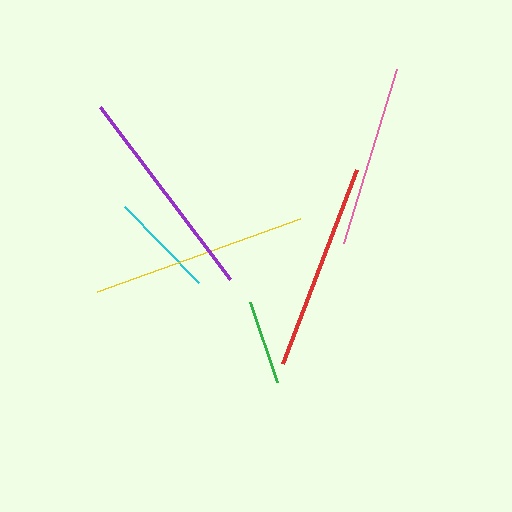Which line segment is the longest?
The yellow line is the longest at approximately 216 pixels.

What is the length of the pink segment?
The pink segment is approximately 182 pixels long.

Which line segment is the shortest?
The green line is the shortest at approximately 85 pixels.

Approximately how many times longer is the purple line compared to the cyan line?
The purple line is approximately 2.0 times the length of the cyan line.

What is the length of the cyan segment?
The cyan segment is approximately 107 pixels long.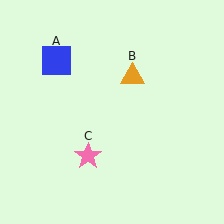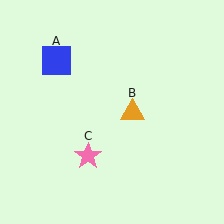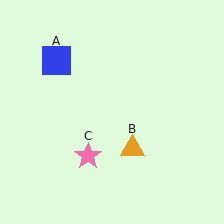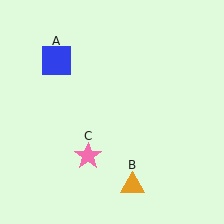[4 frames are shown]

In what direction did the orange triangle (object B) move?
The orange triangle (object B) moved down.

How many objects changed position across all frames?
1 object changed position: orange triangle (object B).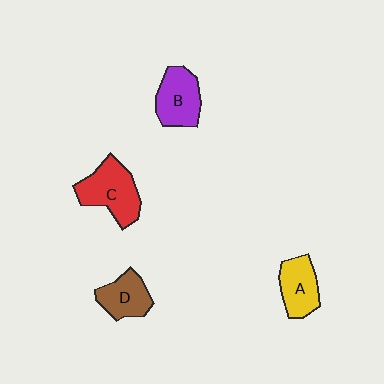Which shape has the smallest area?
Shape D (brown).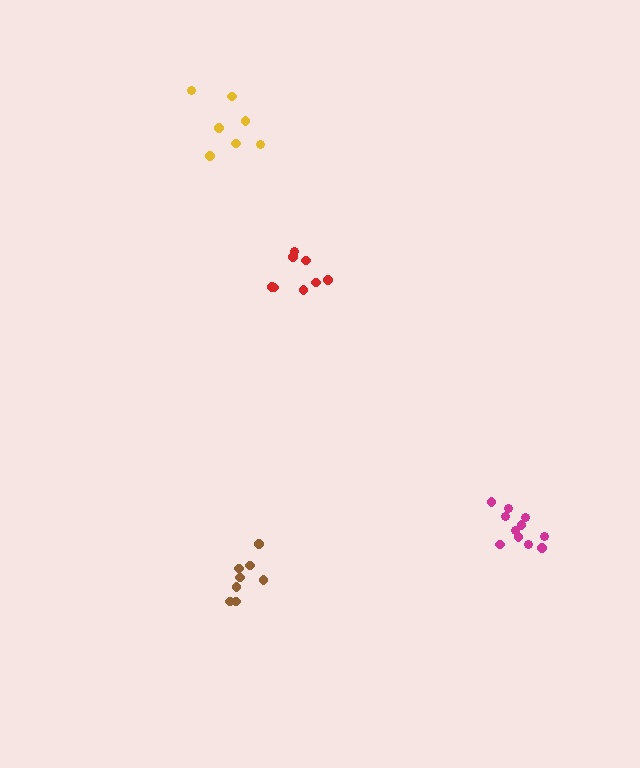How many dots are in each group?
Group 1: 8 dots, Group 2: 11 dots, Group 3: 7 dots, Group 4: 8 dots (34 total).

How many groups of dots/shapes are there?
There are 4 groups.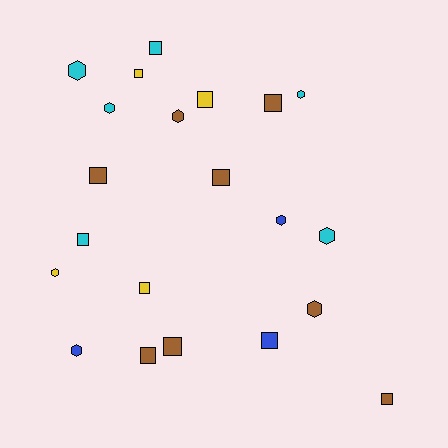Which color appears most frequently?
Brown, with 8 objects.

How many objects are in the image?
There are 21 objects.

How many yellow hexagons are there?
There is 1 yellow hexagon.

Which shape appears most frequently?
Square, with 12 objects.